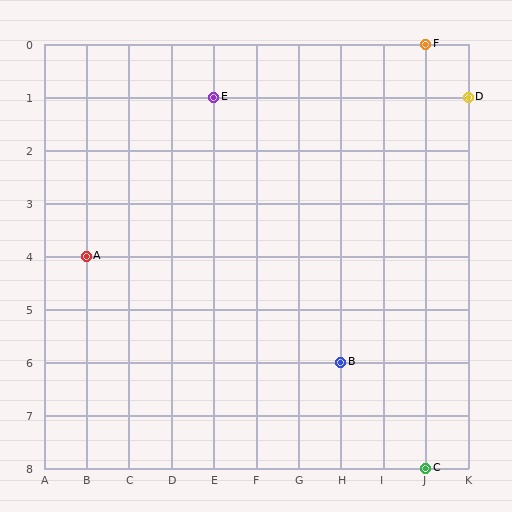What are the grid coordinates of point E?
Point E is at grid coordinates (E, 1).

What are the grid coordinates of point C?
Point C is at grid coordinates (J, 8).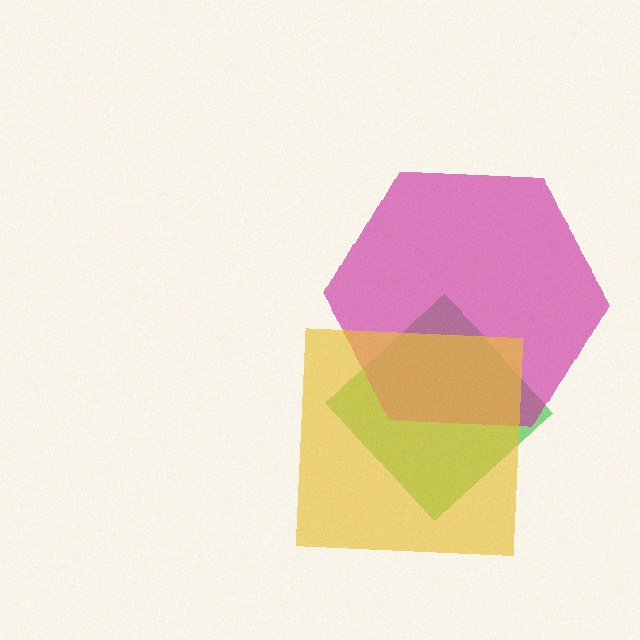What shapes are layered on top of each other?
The layered shapes are: a green diamond, a magenta hexagon, a yellow square.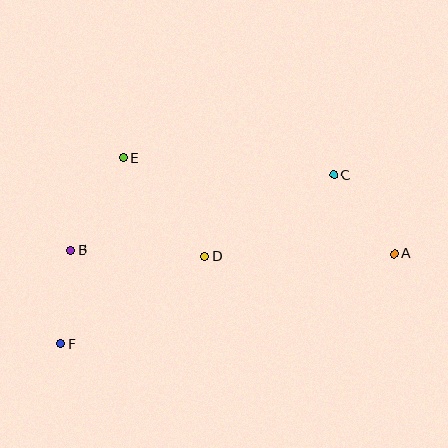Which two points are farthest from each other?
Points A and F are farthest from each other.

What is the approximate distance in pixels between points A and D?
The distance between A and D is approximately 190 pixels.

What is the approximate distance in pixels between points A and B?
The distance between A and B is approximately 324 pixels.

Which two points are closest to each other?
Points B and F are closest to each other.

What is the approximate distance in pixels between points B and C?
The distance between B and C is approximately 274 pixels.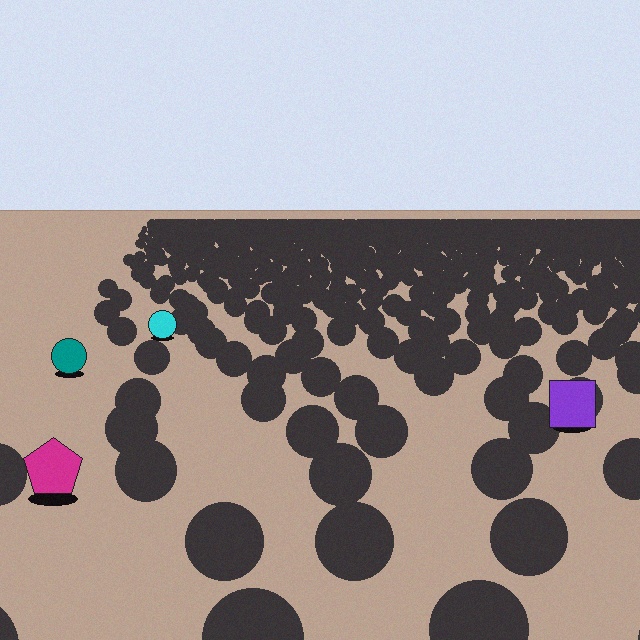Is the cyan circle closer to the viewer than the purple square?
No. The purple square is closer — you can tell from the texture gradient: the ground texture is coarser near it.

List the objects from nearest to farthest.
From nearest to farthest: the magenta pentagon, the purple square, the teal circle, the cyan circle.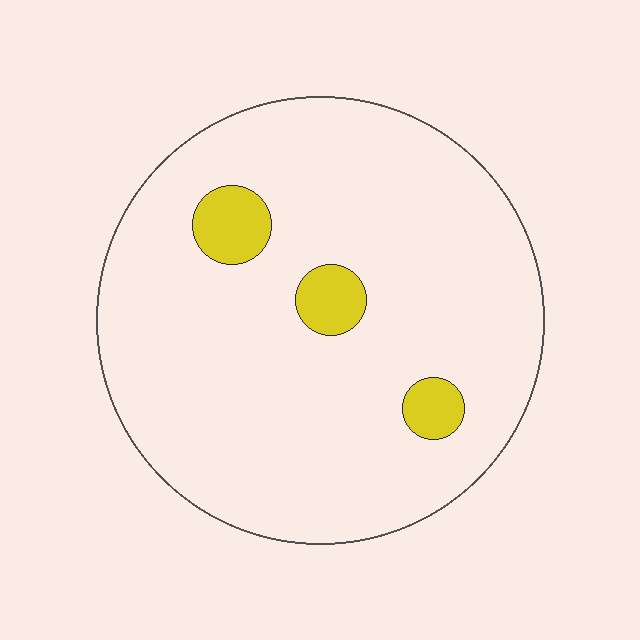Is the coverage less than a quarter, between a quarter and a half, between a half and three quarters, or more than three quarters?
Less than a quarter.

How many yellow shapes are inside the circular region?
3.